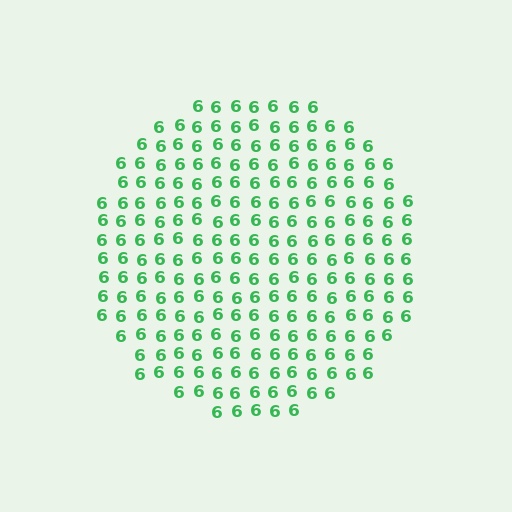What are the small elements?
The small elements are digit 6's.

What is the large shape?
The large shape is a circle.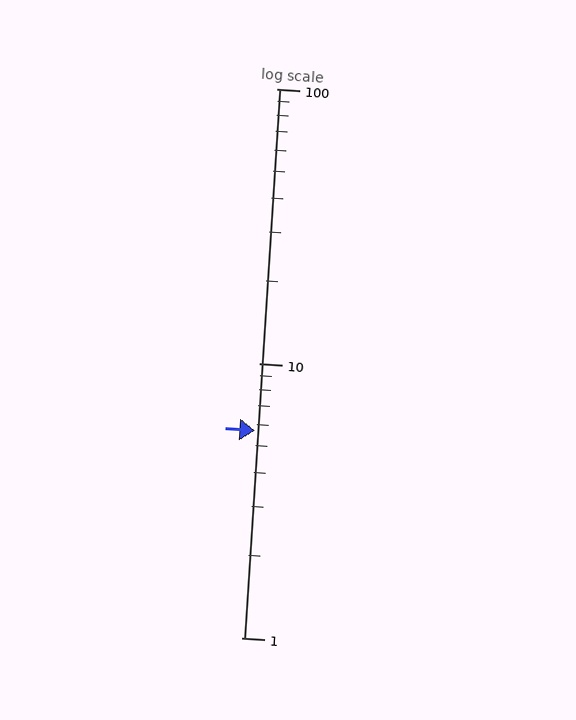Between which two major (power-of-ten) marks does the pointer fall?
The pointer is between 1 and 10.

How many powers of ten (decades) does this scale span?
The scale spans 2 decades, from 1 to 100.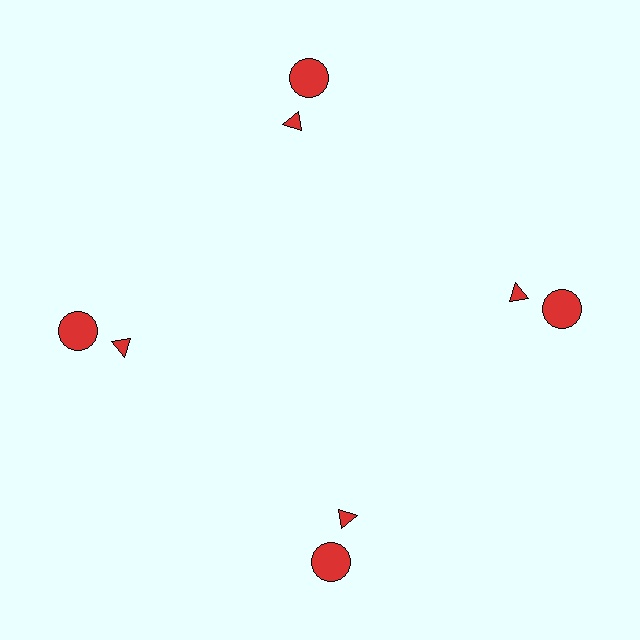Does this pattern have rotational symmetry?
Yes, this pattern has 4-fold rotational symmetry. It looks the same after rotating 90 degrees around the center.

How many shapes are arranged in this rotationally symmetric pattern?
There are 8 shapes, arranged in 4 groups of 2.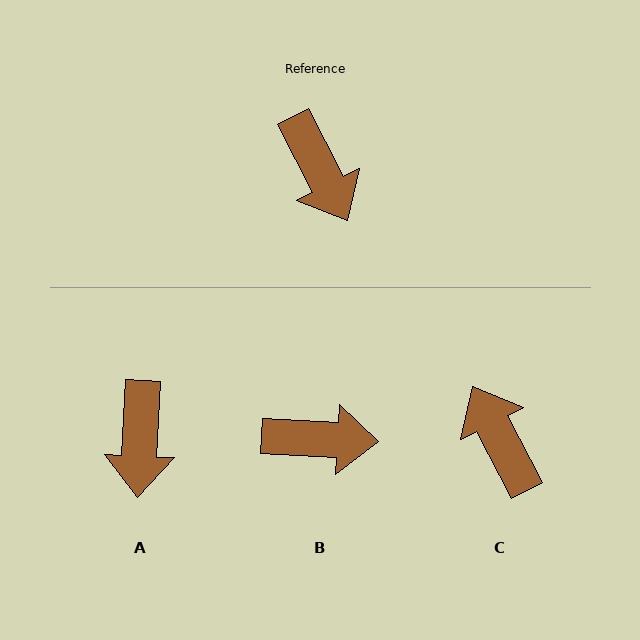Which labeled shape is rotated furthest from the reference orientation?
C, about 180 degrees away.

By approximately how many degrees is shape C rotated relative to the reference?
Approximately 180 degrees counter-clockwise.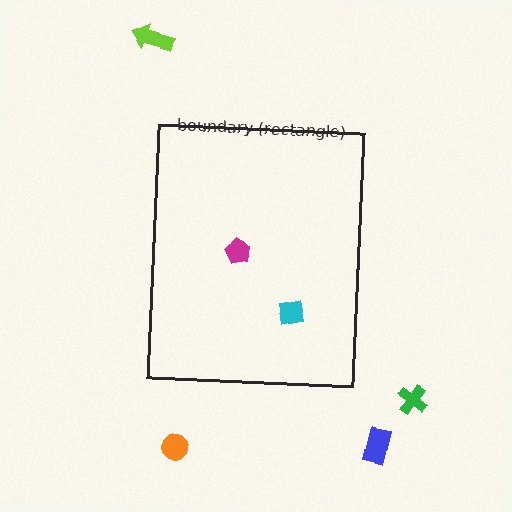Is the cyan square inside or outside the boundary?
Inside.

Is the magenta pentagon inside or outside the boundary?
Inside.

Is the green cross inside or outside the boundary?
Outside.